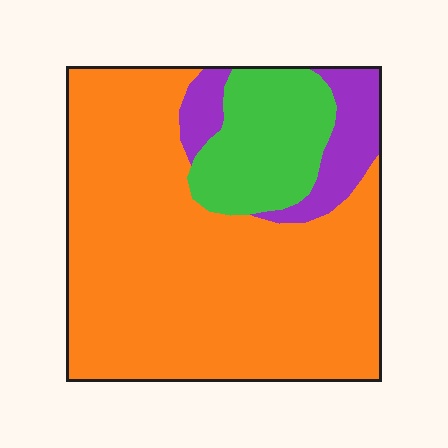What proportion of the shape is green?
Green takes up less than a sixth of the shape.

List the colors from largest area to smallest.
From largest to smallest: orange, green, purple.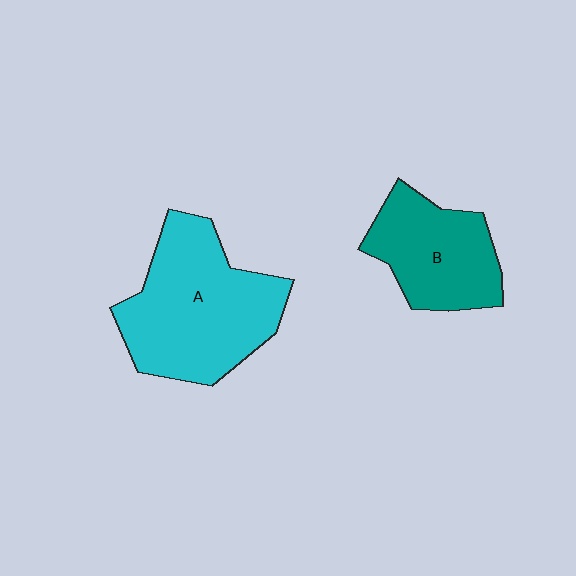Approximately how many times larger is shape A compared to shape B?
Approximately 1.6 times.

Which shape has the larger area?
Shape A (cyan).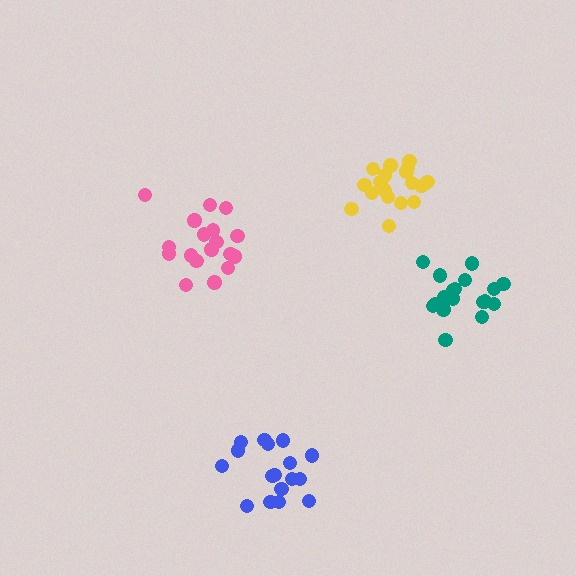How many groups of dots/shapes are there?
There are 4 groups.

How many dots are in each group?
Group 1: 18 dots, Group 2: 19 dots, Group 3: 17 dots, Group 4: 18 dots (72 total).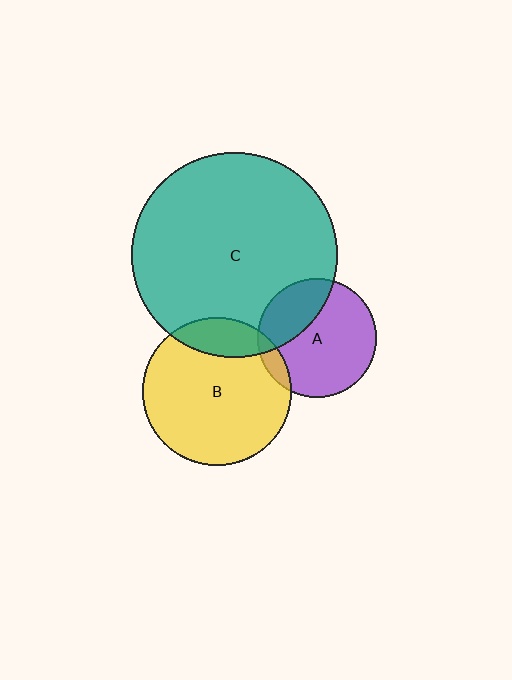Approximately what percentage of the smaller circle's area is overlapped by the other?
Approximately 30%.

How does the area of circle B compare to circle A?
Approximately 1.5 times.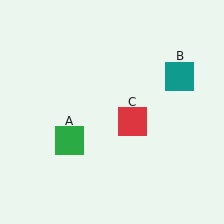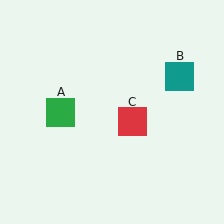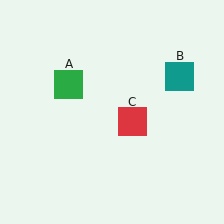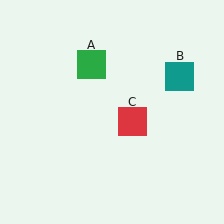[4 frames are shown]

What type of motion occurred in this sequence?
The green square (object A) rotated clockwise around the center of the scene.